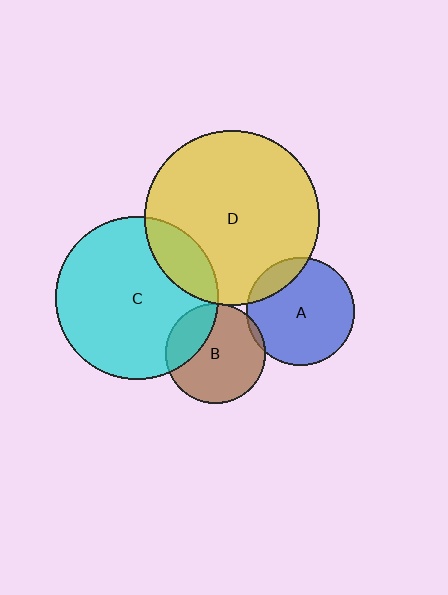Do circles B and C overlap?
Yes.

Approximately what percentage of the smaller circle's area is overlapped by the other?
Approximately 25%.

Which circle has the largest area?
Circle D (yellow).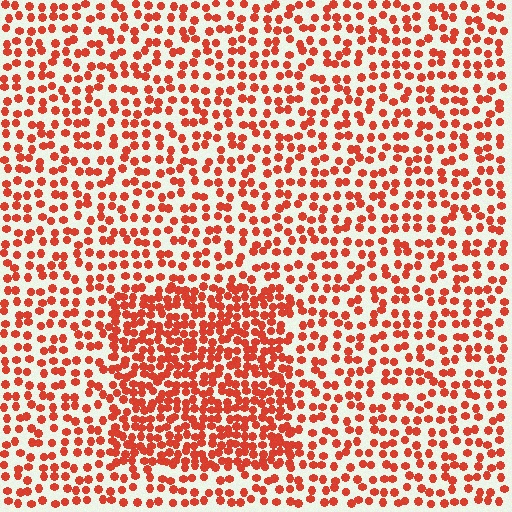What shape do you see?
I see a rectangle.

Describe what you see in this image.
The image contains small red elements arranged at two different densities. A rectangle-shaped region is visible where the elements are more densely packed than the surrounding area.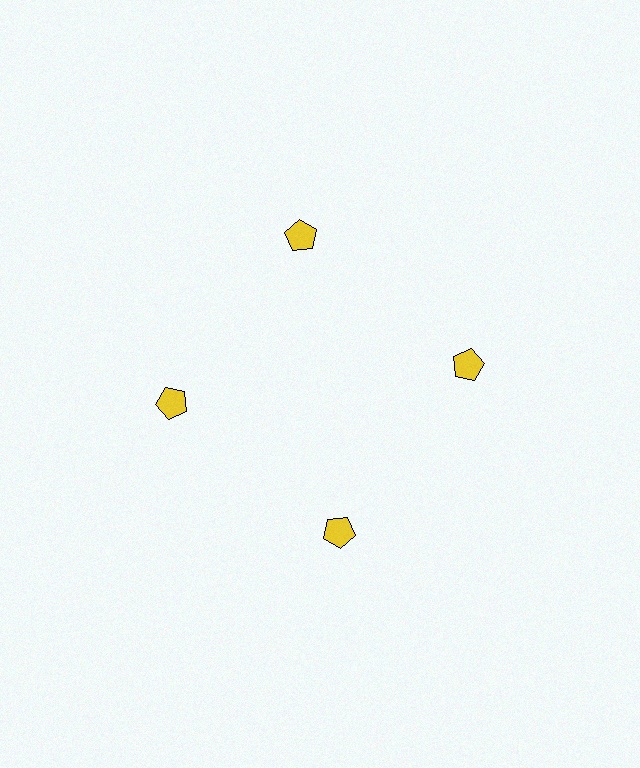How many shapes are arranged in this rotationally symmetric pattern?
There are 4 shapes, arranged in 4 groups of 1.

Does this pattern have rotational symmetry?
Yes, this pattern has 4-fold rotational symmetry. It looks the same after rotating 90 degrees around the center.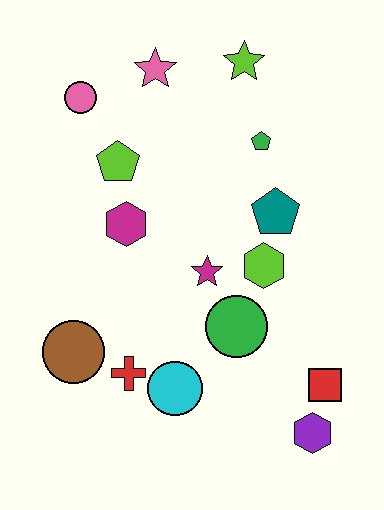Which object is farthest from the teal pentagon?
The brown circle is farthest from the teal pentagon.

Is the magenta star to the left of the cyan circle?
No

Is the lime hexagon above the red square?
Yes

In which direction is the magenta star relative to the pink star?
The magenta star is below the pink star.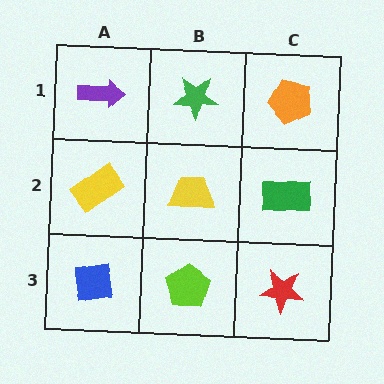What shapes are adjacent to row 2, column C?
An orange pentagon (row 1, column C), a red star (row 3, column C), a yellow trapezoid (row 2, column B).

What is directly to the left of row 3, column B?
A blue square.